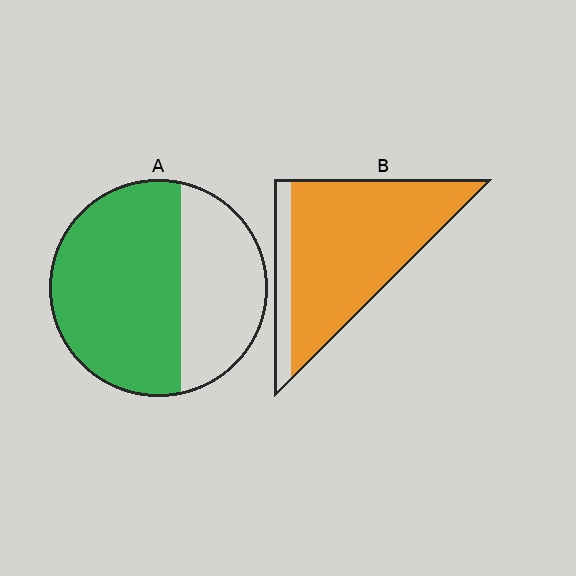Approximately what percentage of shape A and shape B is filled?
A is approximately 65% and B is approximately 85%.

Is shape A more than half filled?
Yes.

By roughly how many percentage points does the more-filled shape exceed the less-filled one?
By roughly 20 percentage points (B over A).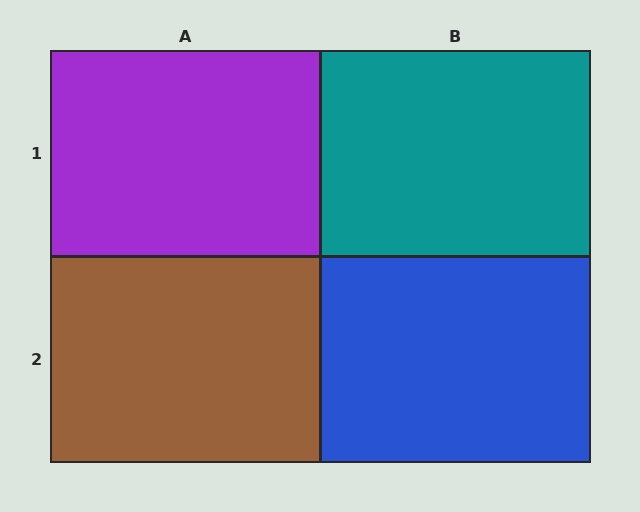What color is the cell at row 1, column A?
Purple.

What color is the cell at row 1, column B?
Teal.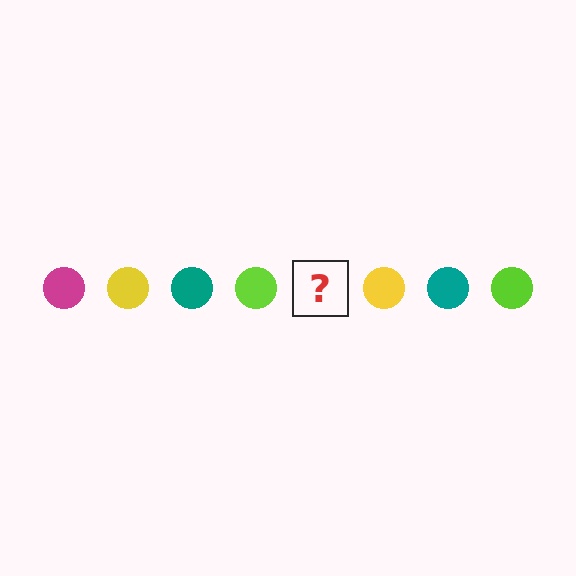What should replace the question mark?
The question mark should be replaced with a magenta circle.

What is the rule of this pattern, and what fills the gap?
The rule is that the pattern cycles through magenta, yellow, teal, lime circles. The gap should be filled with a magenta circle.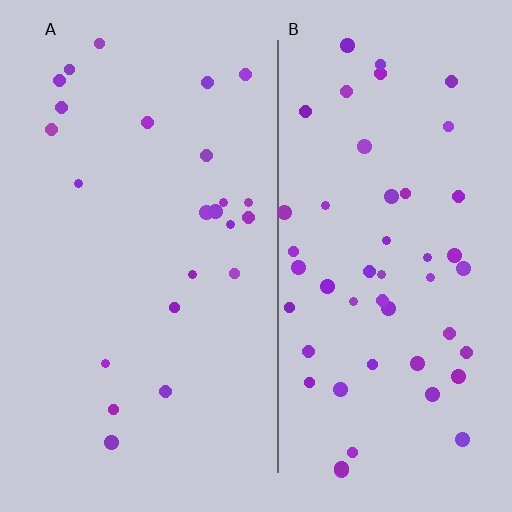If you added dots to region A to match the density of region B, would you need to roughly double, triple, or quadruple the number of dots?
Approximately double.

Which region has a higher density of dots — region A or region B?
B (the right).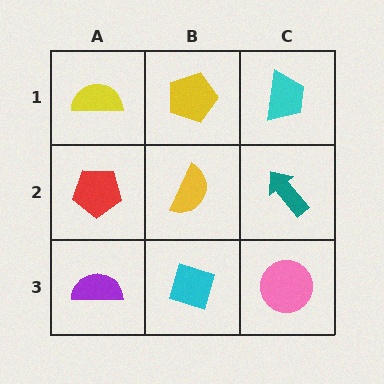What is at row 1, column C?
A cyan trapezoid.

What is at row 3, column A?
A purple semicircle.